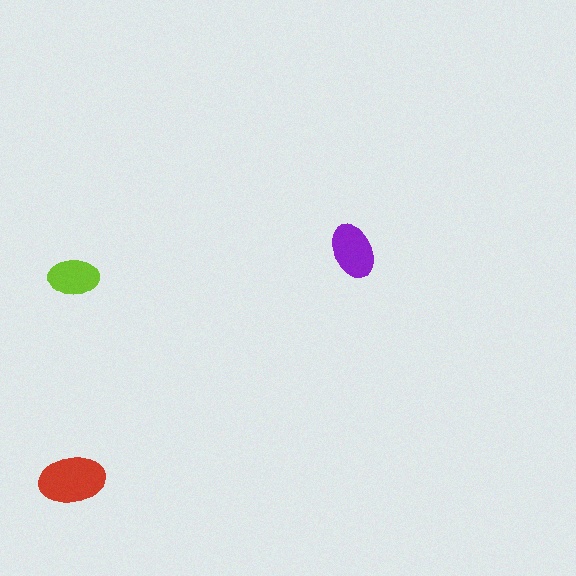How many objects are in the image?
There are 3 objects in the image.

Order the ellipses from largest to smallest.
the red one, the purple one, the lime one.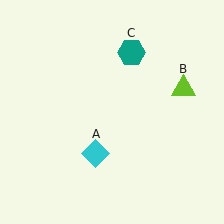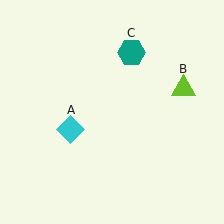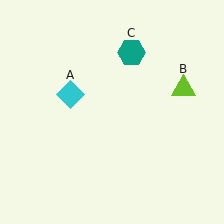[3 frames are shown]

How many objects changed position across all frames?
1 object changed position: cyan diamond (object A).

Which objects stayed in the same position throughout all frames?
Lime triangle (object B) and teal hexagon (object C) remained stationary.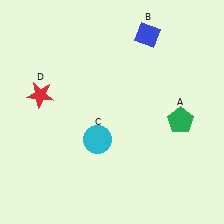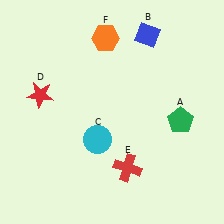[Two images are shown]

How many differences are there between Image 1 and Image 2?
There are 2 differences between the two images.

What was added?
A red cross (E), an orange hexagon (F) were added in Image 2.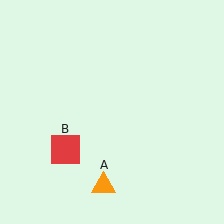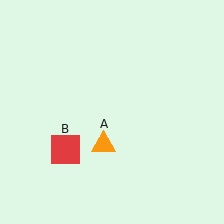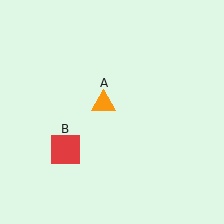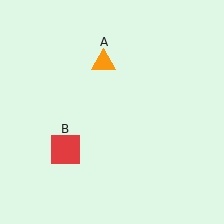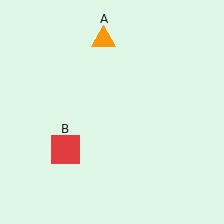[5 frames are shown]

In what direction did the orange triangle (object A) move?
The orange triangle (object A) moved up.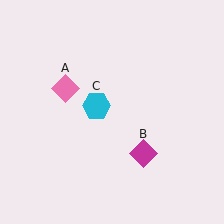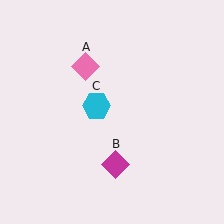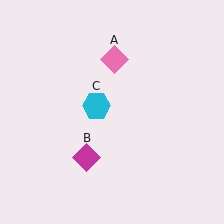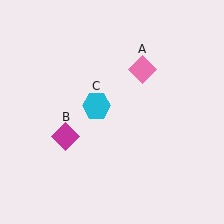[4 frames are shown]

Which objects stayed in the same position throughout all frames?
Cyan hexagon (object C) remained stationary.